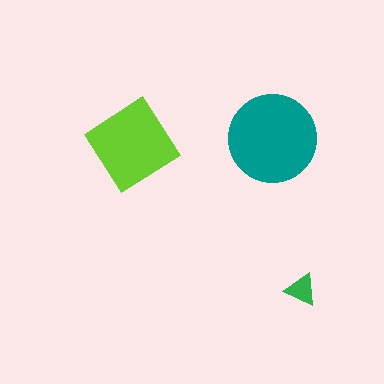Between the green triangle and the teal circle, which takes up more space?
The teal circle.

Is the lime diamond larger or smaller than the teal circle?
Smaller.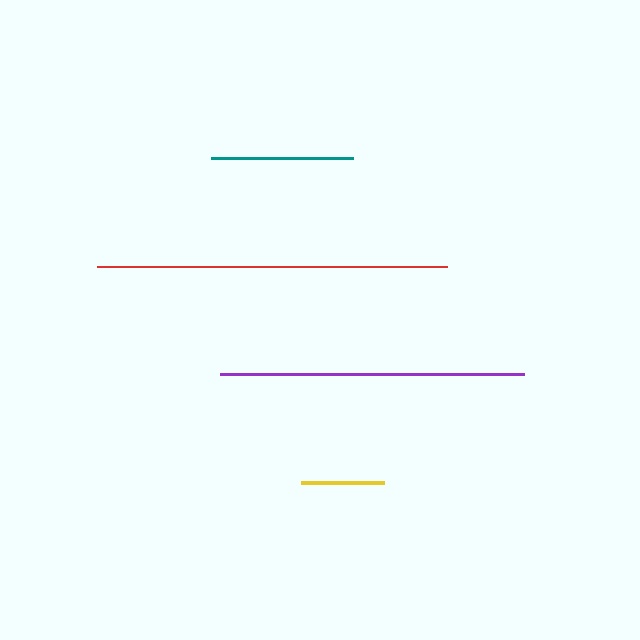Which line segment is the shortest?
The yellow line is the shortest at approximately 83 pixels.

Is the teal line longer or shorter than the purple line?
The purple line is longer than the teal line.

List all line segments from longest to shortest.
From longest to shortest: red, purple, teal, yellow.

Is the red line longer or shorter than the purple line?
The red line is longer than the purple line.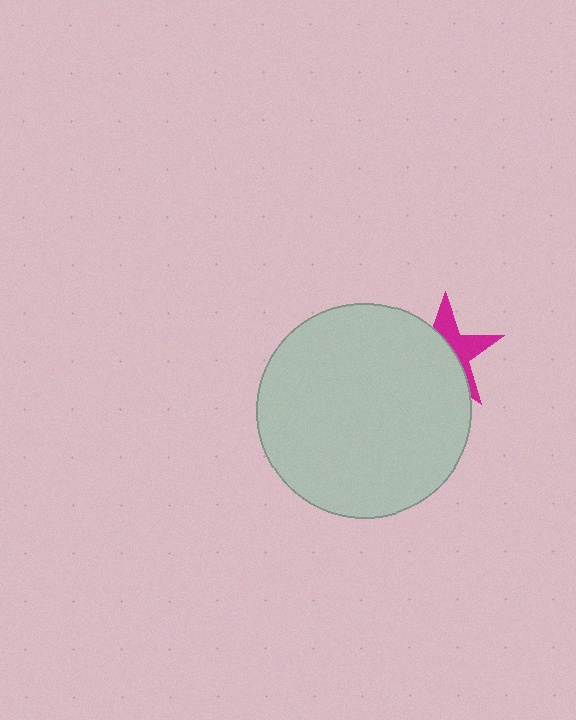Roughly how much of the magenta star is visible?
A small part of it is visible (roughly 40%).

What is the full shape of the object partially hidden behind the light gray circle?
The partially hidden object is a magenta star.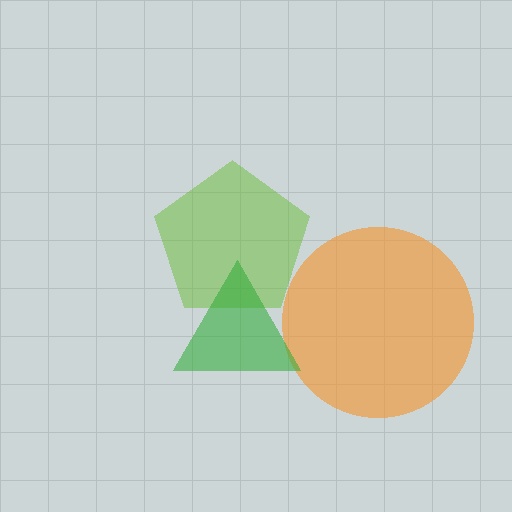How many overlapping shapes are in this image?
There are 3 overlapping shapes in the image.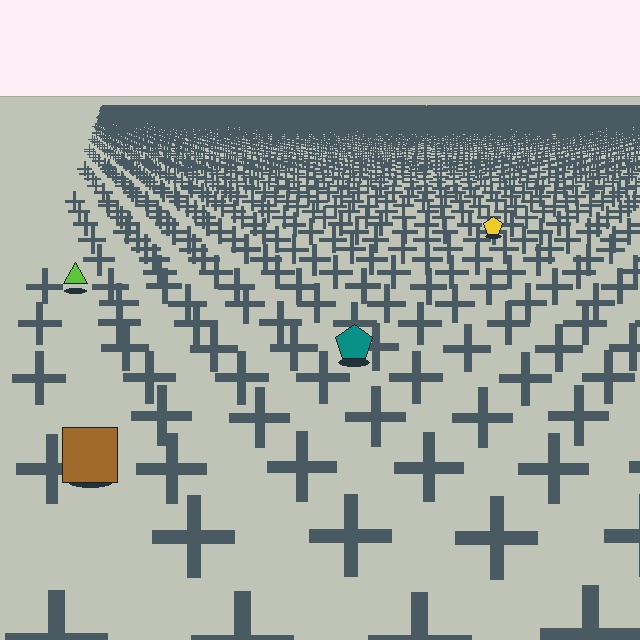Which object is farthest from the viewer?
The yellow pentagon is farthest from the viewer. It appears smaller and the ground texture around it is denser.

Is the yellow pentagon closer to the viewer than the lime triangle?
No. The lime triangle is closer — you can tell from the texture gradient: the ground texture is coarser near it.